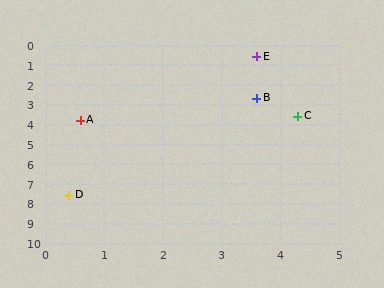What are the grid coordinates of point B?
Point B is at approximately (3.6, 2.7).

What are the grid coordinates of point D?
Point D is at approximately (0.4, 7.6).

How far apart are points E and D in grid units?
Points E and D are about 7.7 grid units apart.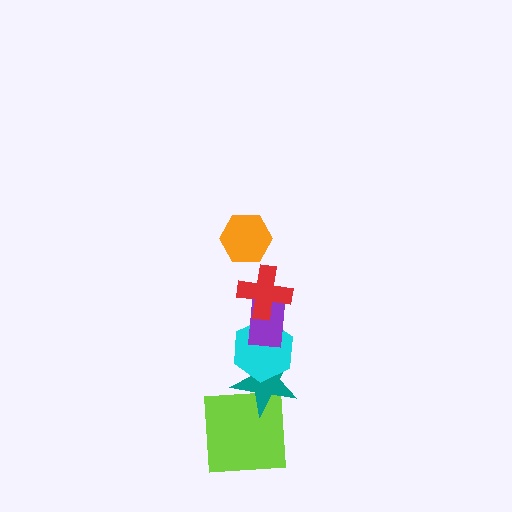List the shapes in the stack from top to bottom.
From top to bottom: the orange hexagon, the red cross, the purple rectangle, the cyan hexagon, the teal star, the lime square.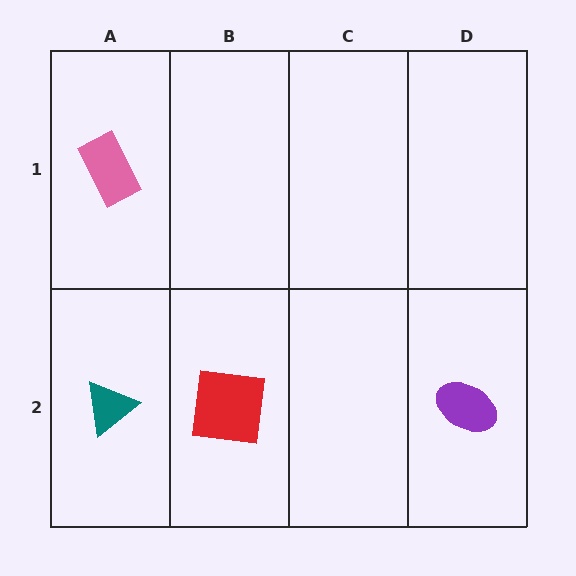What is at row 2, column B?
A red square.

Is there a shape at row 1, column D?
No, that cell is empty.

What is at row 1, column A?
A pink rectangle.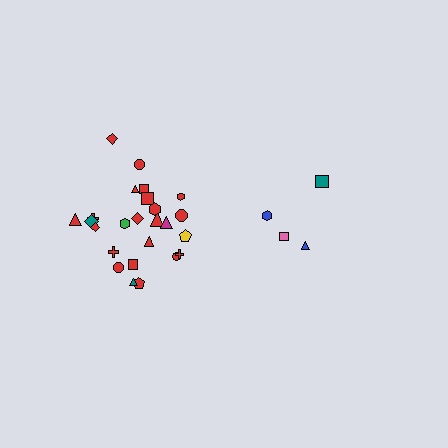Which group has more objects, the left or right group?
The left group.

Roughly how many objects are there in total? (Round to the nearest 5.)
Roughly 30 objects in total.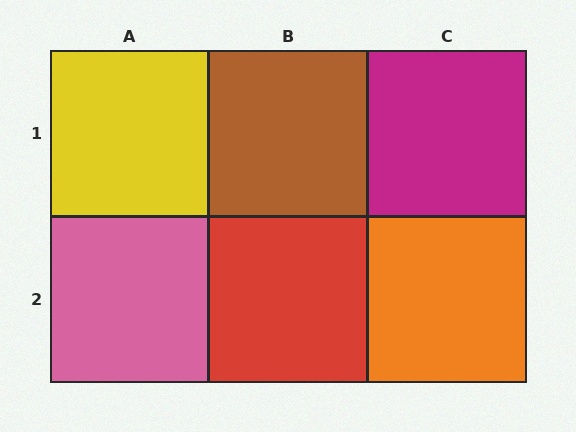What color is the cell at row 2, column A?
Pink.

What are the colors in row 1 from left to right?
Yellow, brown, magenta.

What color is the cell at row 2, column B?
Red.